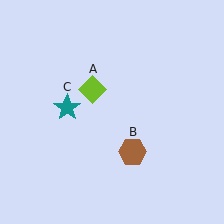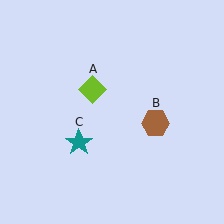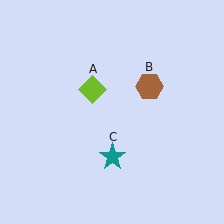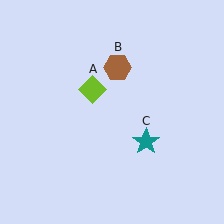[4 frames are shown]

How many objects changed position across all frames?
2 objects changed position: brown hexagon (object B), teal star (object C).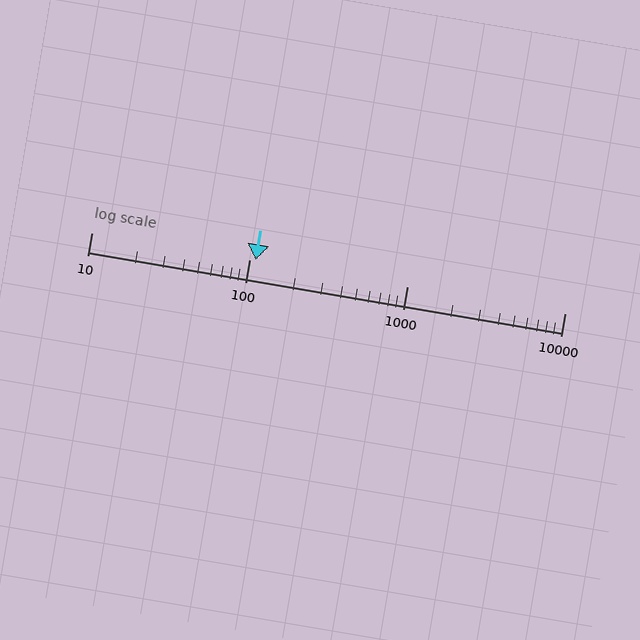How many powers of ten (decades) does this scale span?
The scale spans 3 decades, from 10 to 10000.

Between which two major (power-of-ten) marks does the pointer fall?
The pointer is between 100 and 1000.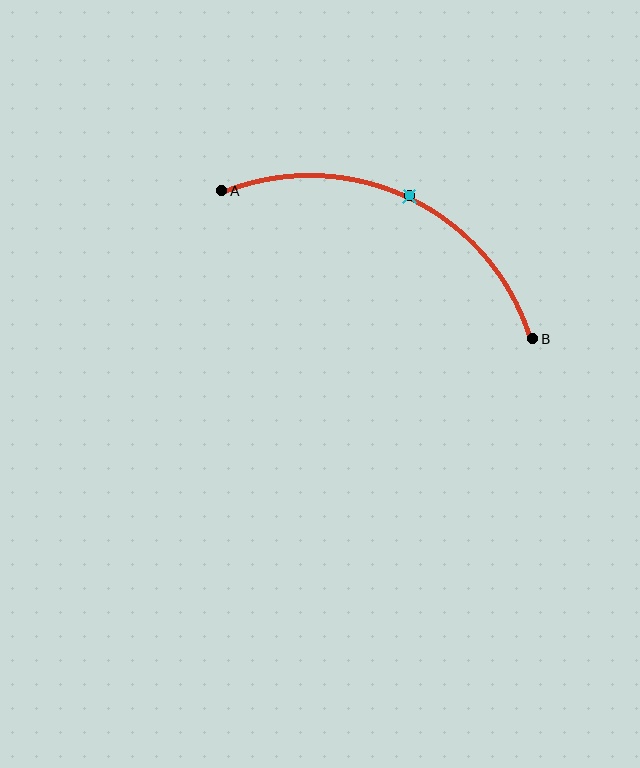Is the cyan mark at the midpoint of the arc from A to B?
Yes. The cyan mark lies on the arc at equal arc-length from both A and B — it is the arc midpoint.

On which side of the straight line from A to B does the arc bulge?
The arc bulges above the straight line connecting A and B.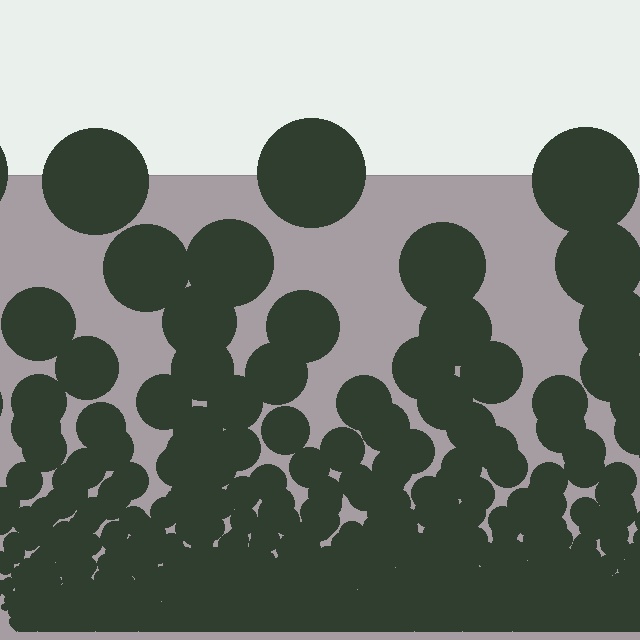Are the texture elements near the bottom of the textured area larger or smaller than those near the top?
Smaller. The gradient is inverted — elements near the bottom are smaller and denser.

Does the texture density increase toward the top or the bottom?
Density increases toward the bottom.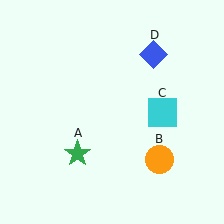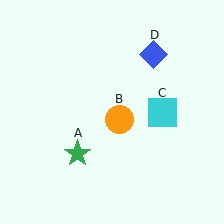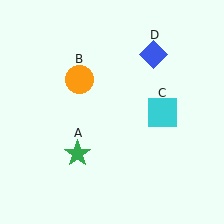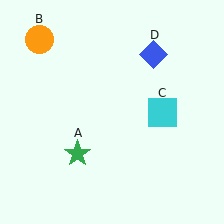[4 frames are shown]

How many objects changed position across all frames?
1 object changed position: orange circle (object B).